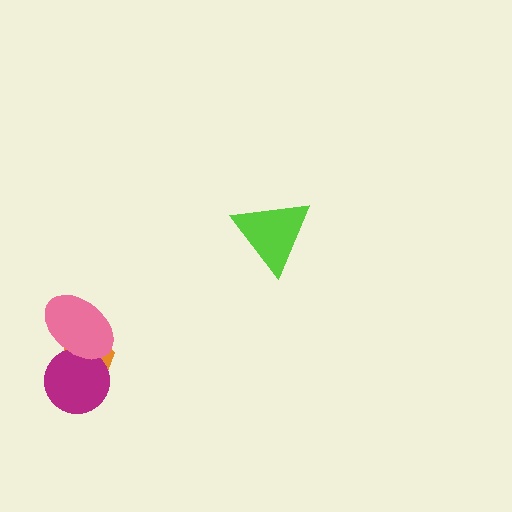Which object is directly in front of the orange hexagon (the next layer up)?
The magenta circle is directly in front of the orange hexagon.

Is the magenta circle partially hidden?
Yes, it is partially covered by another shape.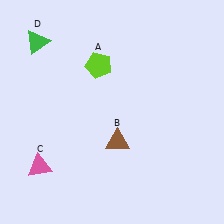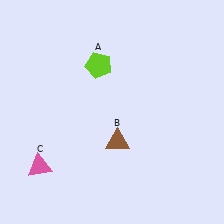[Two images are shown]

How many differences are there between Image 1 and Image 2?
There is 1 difference between the two images.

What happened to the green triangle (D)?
The green triangle (D) was removed in Image 2. It was in the top-left area of Image 1.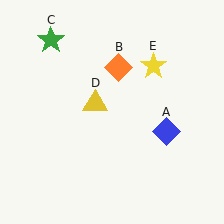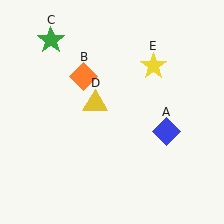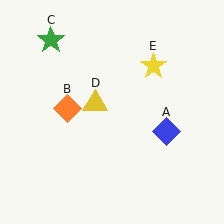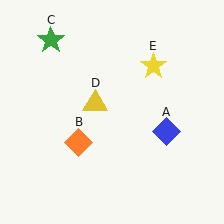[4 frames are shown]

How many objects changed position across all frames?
1 object changed position: orange diamond (object B).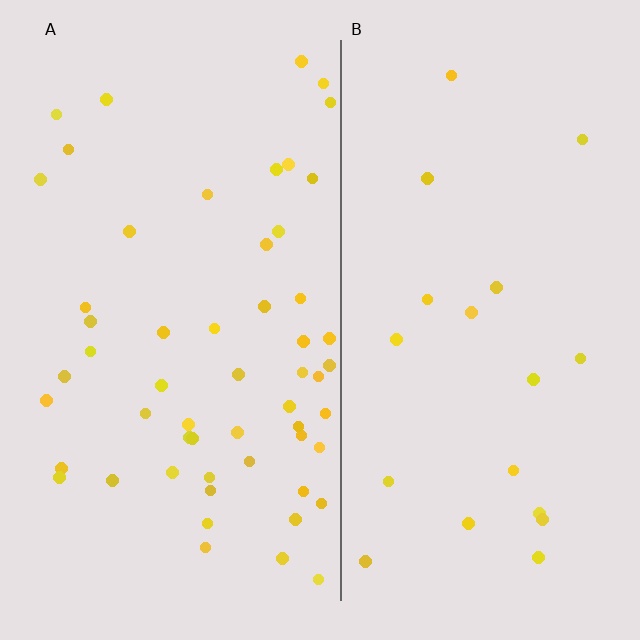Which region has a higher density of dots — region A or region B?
A (the left).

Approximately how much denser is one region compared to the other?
Approximately 2.9× — region A over region B.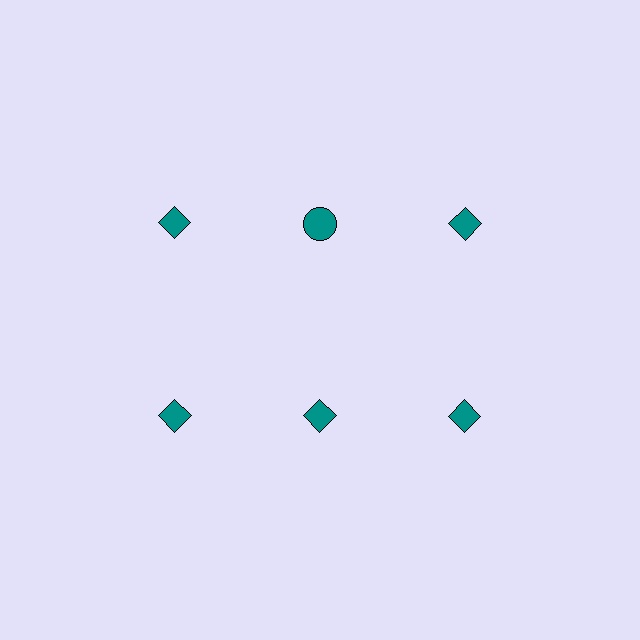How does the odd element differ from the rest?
It has a different shape: circle instead of diamond.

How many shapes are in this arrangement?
There are 6 shapes arranged in a grid pattern.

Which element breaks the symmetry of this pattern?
The teal circle in the top row, second from left column breaks the symmetry. All other shapes are teal diamonds.